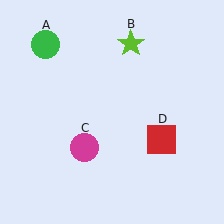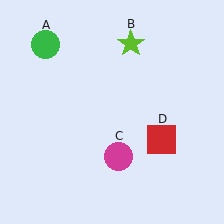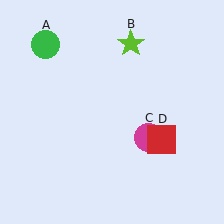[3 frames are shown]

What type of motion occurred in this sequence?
The magenta circle (object C) rotated counterclockwise around the center of the scene.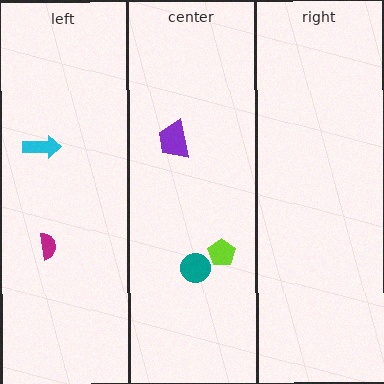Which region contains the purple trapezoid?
The center region.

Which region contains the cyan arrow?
The left region.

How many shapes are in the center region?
3.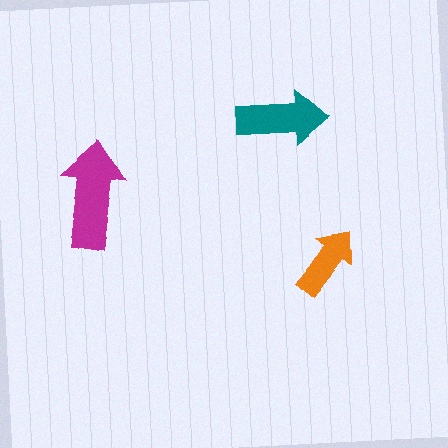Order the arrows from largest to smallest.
the magenta one, the teal one, the orange one.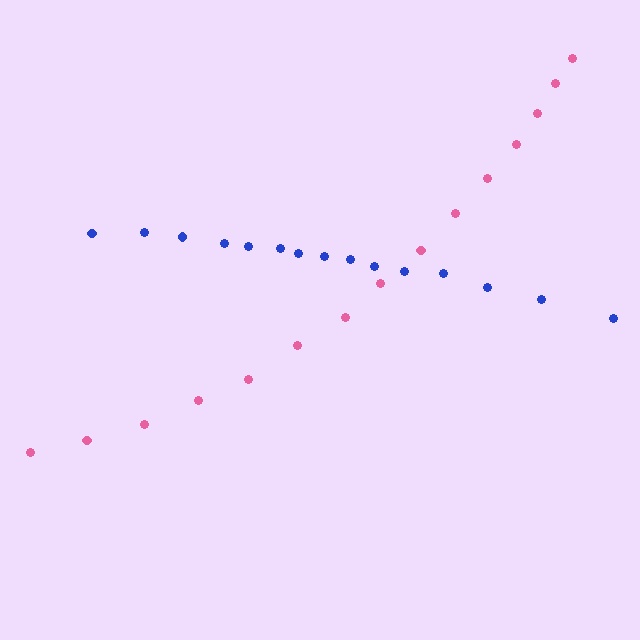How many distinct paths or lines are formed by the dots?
There are 2 distinct paths.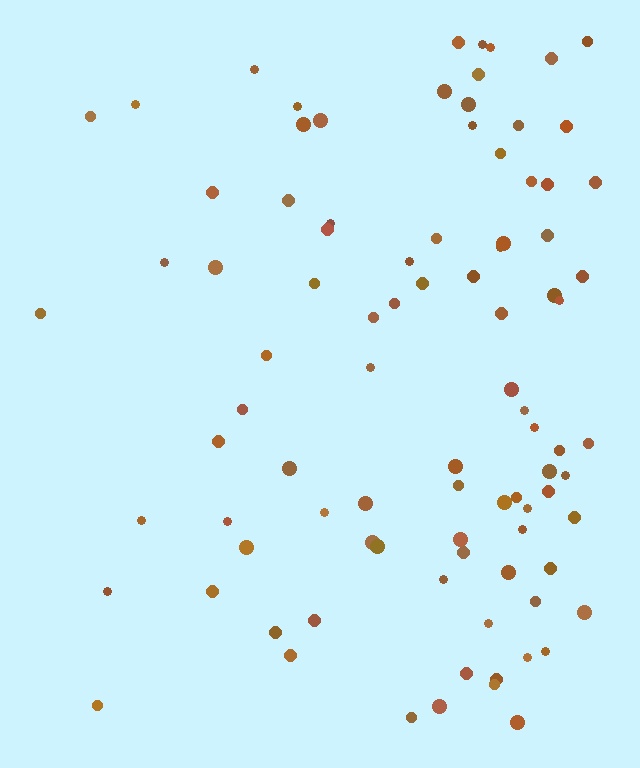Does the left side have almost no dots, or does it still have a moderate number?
Still a moderate number, just noticeably fewer than the right.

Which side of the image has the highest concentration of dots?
The right.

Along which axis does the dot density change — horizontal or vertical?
Horizontal.